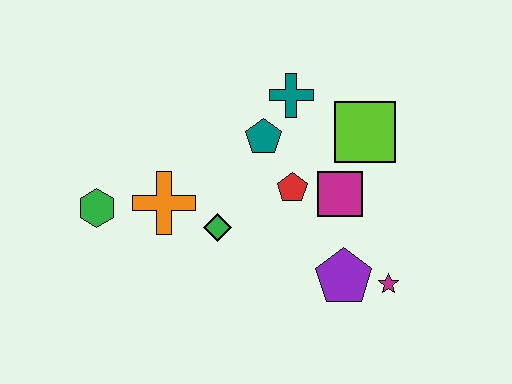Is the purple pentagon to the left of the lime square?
Yes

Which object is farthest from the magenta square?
The green hexagon is farthest from the magenta square.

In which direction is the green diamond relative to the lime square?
The green diamond is to the left of the lime square.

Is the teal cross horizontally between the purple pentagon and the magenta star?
No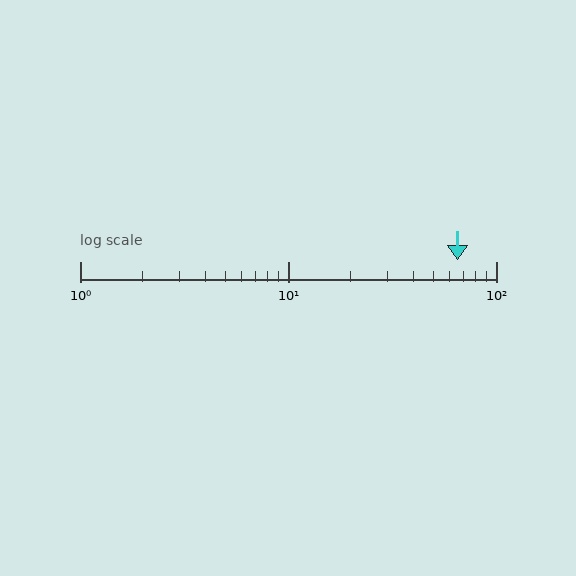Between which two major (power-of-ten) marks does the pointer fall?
The pointer is between 10 and 100.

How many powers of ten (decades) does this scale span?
The scale spans 2 decades, from 1 to 100.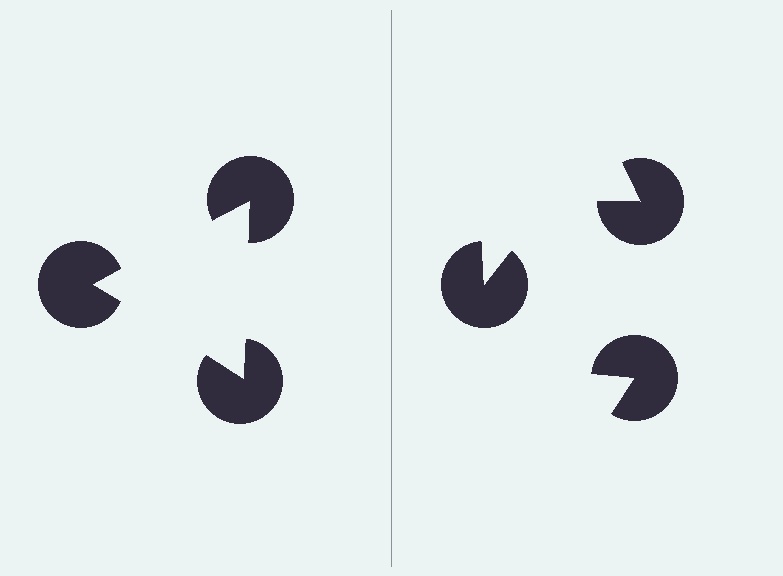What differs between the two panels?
The pac-man discs are positioned identically on both sides; only the wedge orientations differ. On the left they align to a triangle; on the right they are misaligned.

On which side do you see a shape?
An illusory triangle appears on the left side. On the right side the wedge cuts are rotated, so no coherent shape forms.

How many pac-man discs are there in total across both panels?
6 — 3 on each side.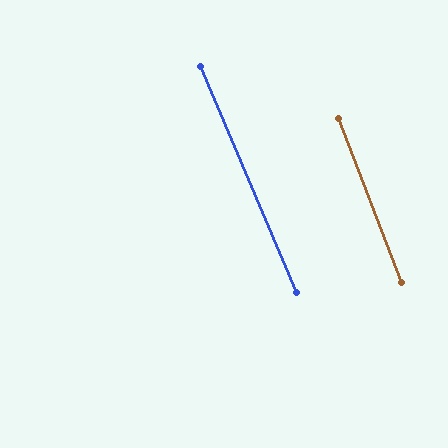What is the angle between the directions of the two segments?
Approximately 2 degrees.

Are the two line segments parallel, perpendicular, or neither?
Parallel — their directions differ by only 1.8°.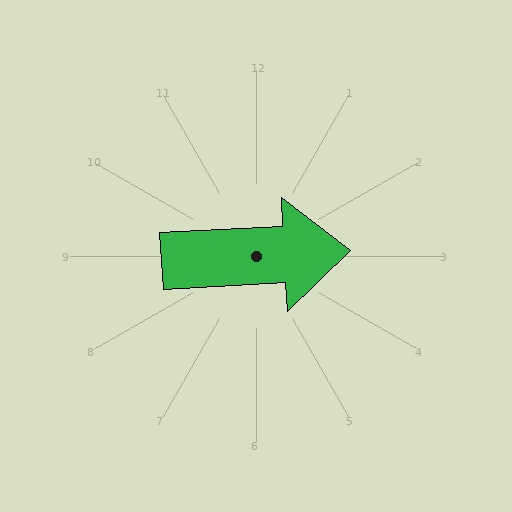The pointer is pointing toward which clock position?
Roughly 3 o'clock.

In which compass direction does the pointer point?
East.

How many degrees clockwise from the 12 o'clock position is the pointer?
Approximately 87 degrees.